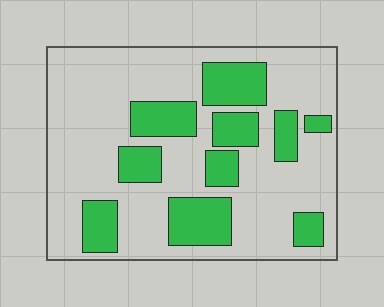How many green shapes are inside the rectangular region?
10.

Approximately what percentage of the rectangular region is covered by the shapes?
Approximately 30%.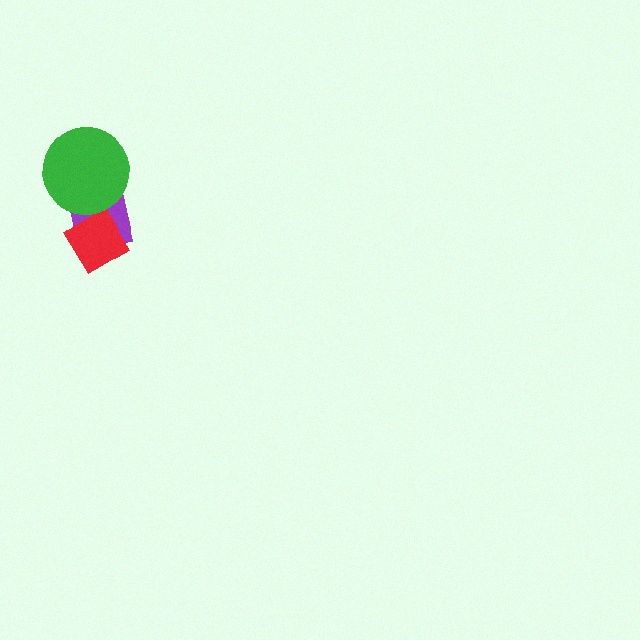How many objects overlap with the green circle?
1 object overlaps with the green circle.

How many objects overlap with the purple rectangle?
2 objects overlap with the purple rectangle.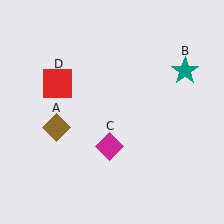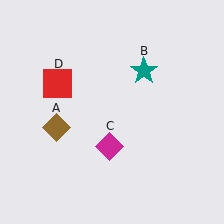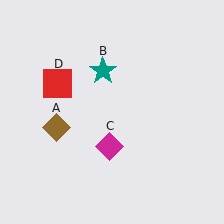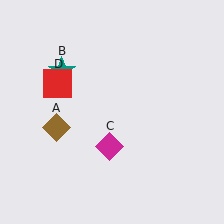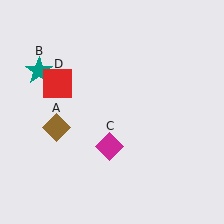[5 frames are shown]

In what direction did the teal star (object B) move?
The teal star (object B) moved left.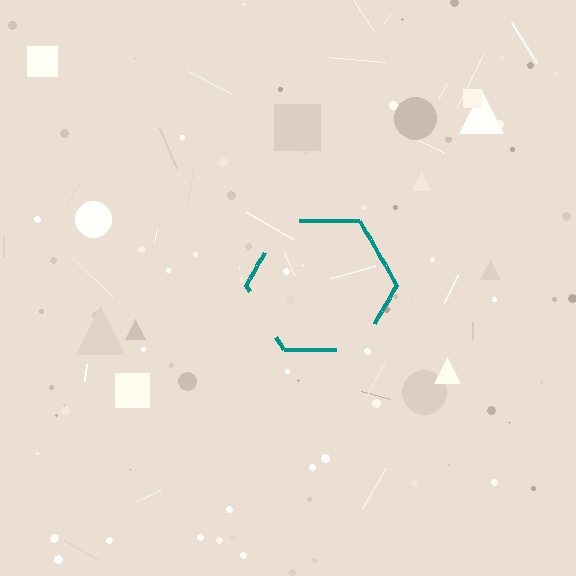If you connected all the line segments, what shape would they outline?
They would outline a hexagon.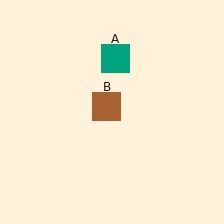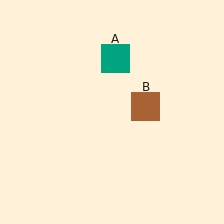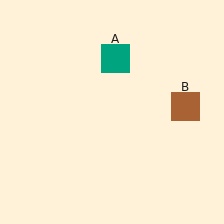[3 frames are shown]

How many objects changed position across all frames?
1 object changed position: brown square (object B).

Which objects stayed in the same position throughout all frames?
Teal square (object A) remained stationary.